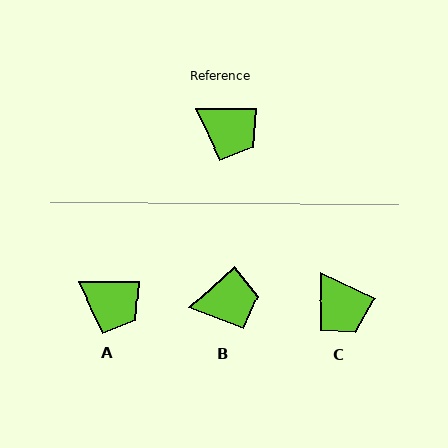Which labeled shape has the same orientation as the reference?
A.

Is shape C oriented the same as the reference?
No, it is off by about 26 degrees.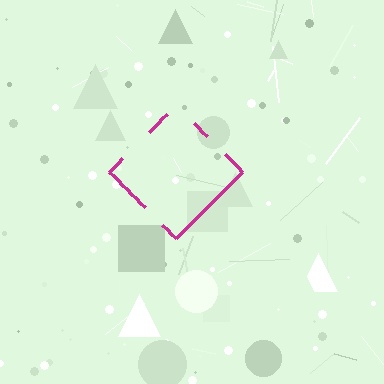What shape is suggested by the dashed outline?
The dashed outline suggests a diamond.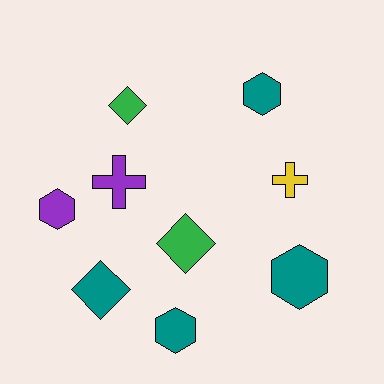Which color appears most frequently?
Teal, with 4 objects.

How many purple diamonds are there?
There are no purple diamonds.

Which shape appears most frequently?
Hexagon, with 4 objects.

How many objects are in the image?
There are 9 objects.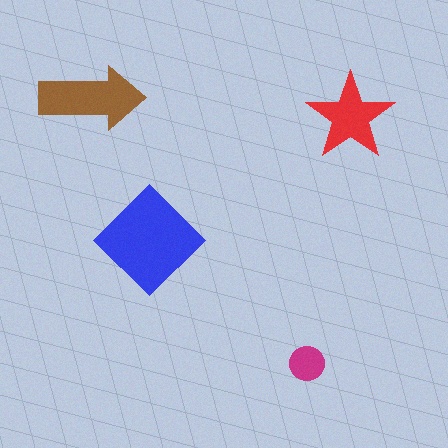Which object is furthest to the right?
The red star is rightmost.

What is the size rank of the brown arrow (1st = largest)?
2nd.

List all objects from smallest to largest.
The magenta circle, the red star, the brown arrow, the blue diamond.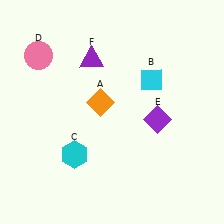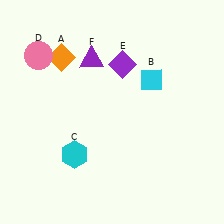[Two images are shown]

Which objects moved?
The objects that moved are: the orange diamond (A), the purple diamond (E).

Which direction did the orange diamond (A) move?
The orange diamond (A) moved up.